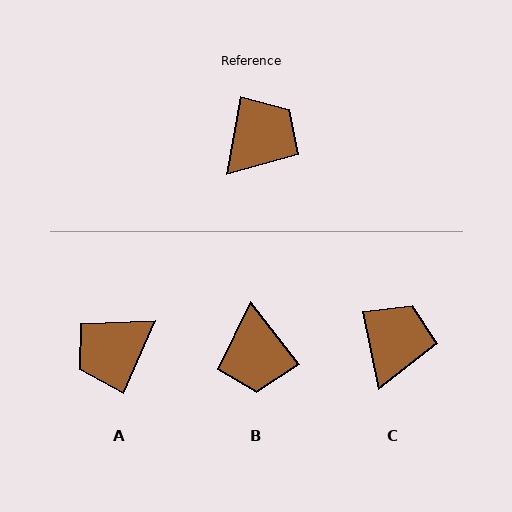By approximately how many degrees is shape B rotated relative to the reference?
Approximately 132 degrees clockwise.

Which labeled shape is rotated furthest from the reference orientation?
A, about 167 degrees away.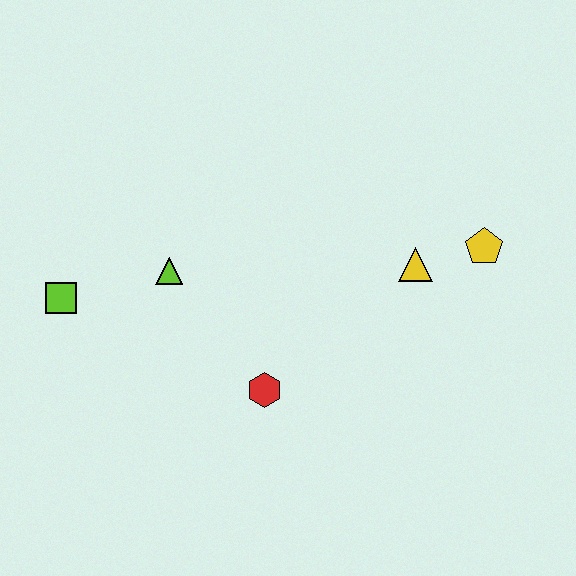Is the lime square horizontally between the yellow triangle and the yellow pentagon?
No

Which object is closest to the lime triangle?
The lime square is closest to the lime triangle.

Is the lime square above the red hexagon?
Yes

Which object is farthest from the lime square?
The yellow pentagon is farthest from the lime square.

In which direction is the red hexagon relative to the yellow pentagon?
The red hexagon is to the left of the yellow pentagon.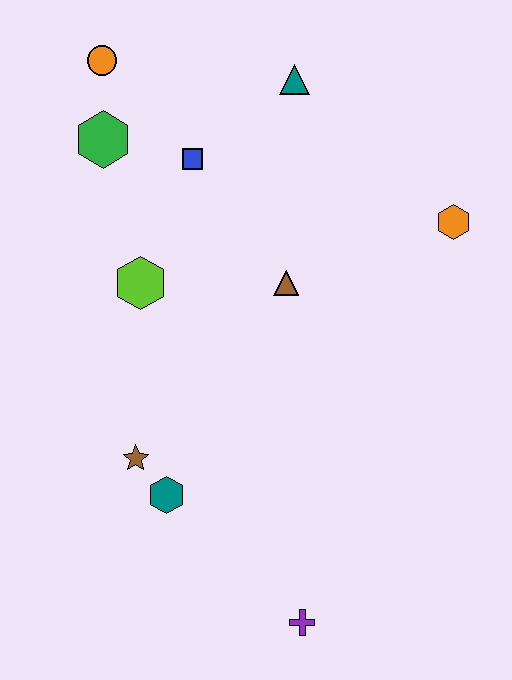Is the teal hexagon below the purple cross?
No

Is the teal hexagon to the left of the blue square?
Yes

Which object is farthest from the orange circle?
The purple cross is farthest from the orange circle.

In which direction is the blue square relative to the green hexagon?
The blue square is to the right of the green hexagon.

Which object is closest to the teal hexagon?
The brown star is closest to the teal hexagon.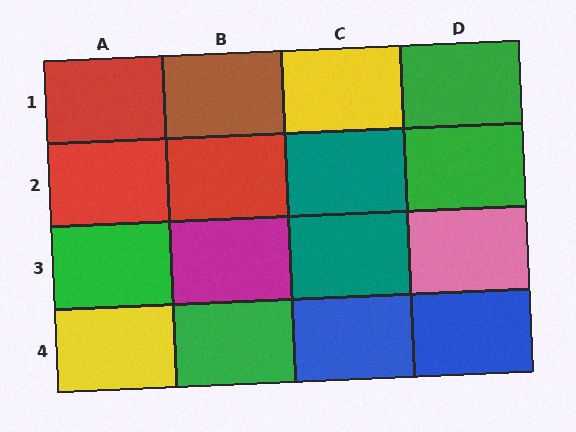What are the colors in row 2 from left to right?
Red, red, teal, green.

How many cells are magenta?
1 cell is magenta.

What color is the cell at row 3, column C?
Teal.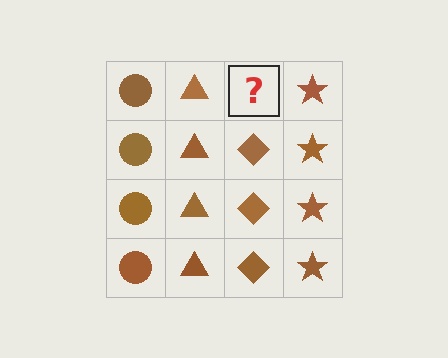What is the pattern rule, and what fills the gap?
The rule is that each column has a consistent shape. The gap should be filled with a brown diamond.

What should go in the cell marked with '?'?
The missing cell should contain a brown diamond.